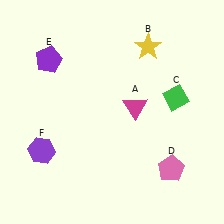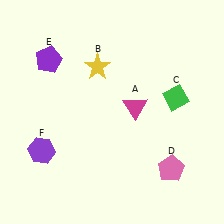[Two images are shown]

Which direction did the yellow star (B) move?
The yellow star (B) moved left.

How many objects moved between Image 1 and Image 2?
1 object moved between the two images.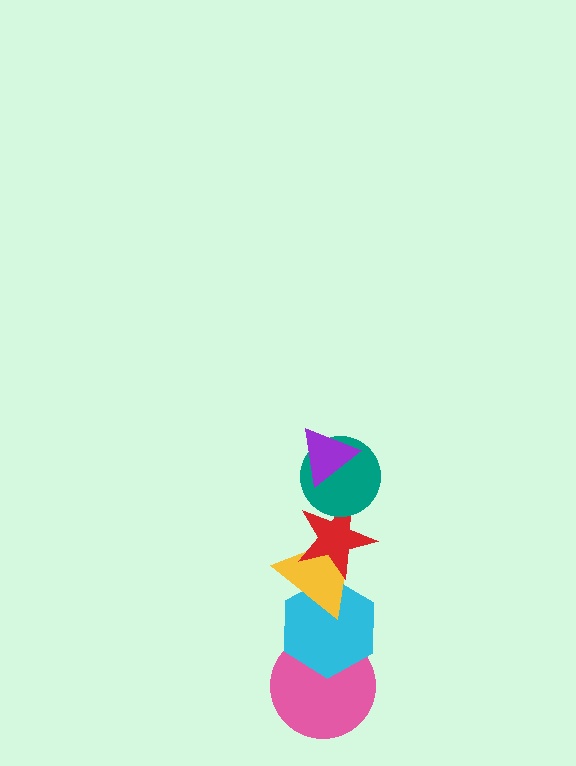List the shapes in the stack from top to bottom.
From top to bottom: the purple triangle, the teal circle, the red star, the yellow triangle, the cyan hexagon, the pink circle.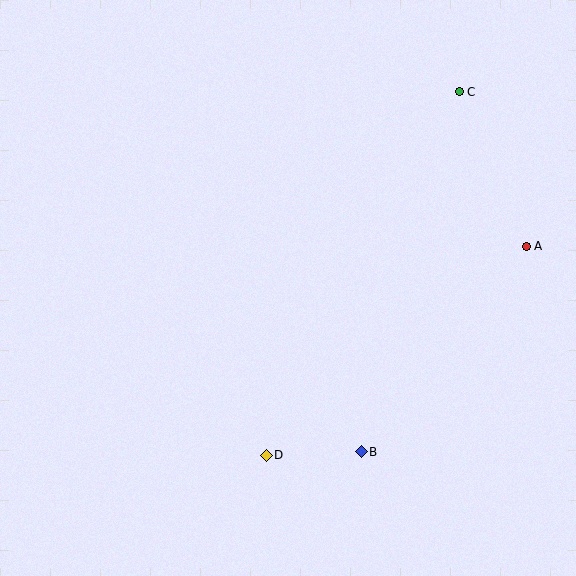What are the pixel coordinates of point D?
Point D is at (266, 455).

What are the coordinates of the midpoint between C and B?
The midpoint between C and B is at (410, 272).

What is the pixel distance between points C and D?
The distance between C and D is 411 pixels.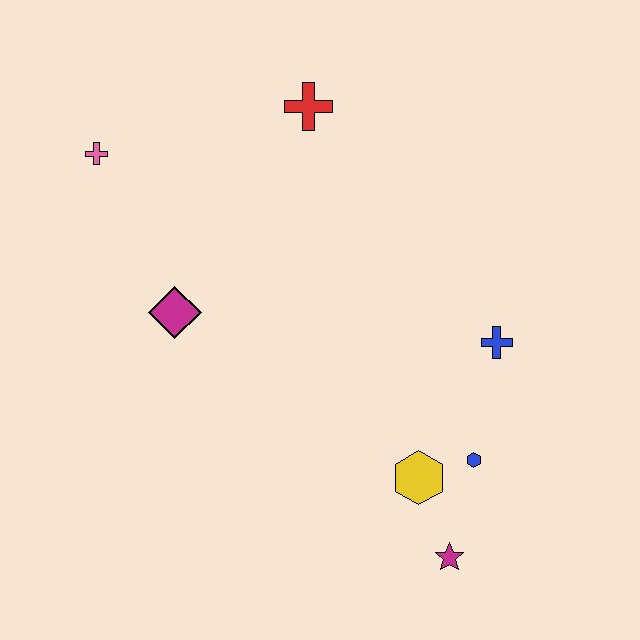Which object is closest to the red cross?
The pink cross is closest to the red cross.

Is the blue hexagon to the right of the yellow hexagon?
Yes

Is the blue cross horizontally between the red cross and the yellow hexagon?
No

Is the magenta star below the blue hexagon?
Yes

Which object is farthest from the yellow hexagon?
The pink cross is farthest from the yellow hexagon.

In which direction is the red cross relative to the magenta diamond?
The red cross is above the magenta diamond.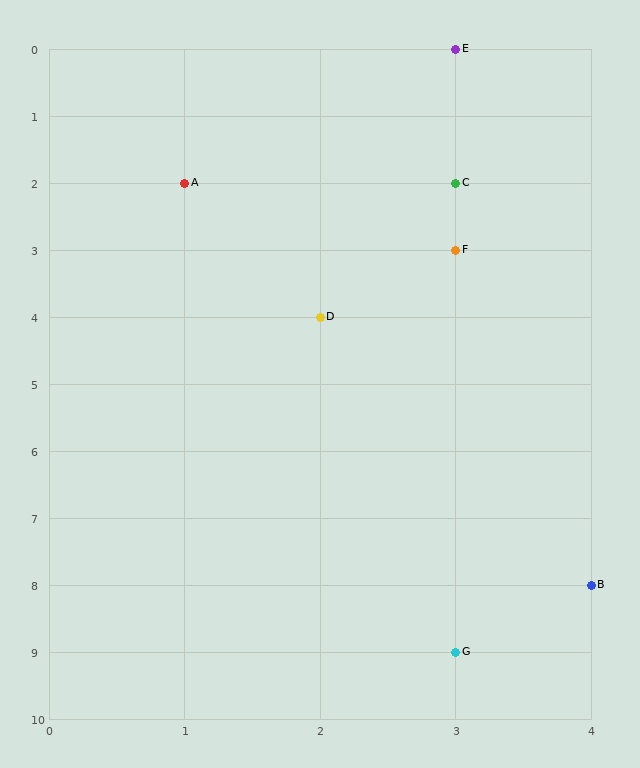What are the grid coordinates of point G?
Point G is at grid coordinates (3, 9).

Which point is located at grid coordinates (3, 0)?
Point E is at (3, 0).